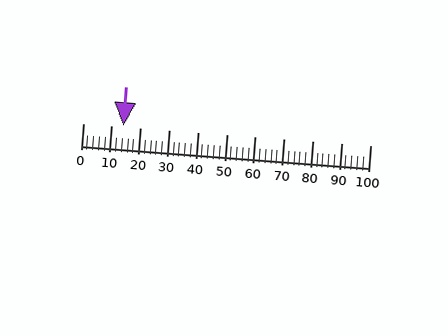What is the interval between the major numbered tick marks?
The major tick marks are spaced 10 units apart.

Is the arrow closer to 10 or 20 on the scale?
The arrow is closer to 10.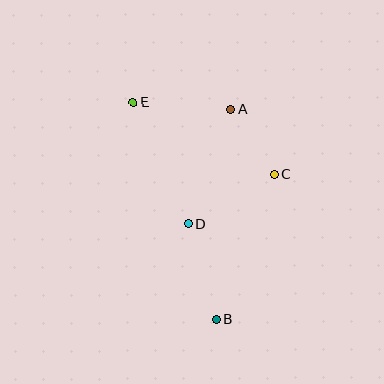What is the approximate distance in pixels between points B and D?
The distance between B and D is approximately 99 pixels.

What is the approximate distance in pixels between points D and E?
The distance between D and E is approximately 133 pixels.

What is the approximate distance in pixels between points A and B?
The distance between A and B is approximately 211 pixels.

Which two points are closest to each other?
Points A and C are closest to each other.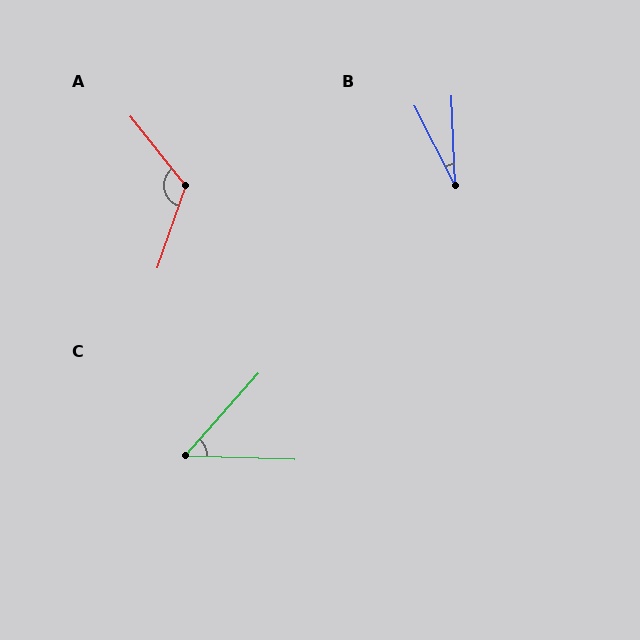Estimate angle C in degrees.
Approximately 50 degrees.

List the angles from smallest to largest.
B (25°), C (50°), A (123°).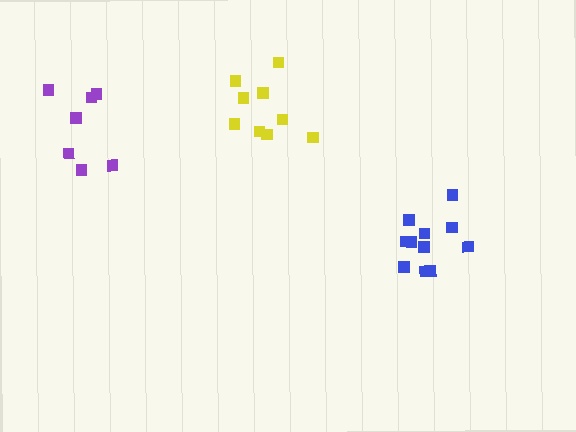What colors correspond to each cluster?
The clusters are colored: blue, yellow, purple.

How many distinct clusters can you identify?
There are 3 distinct clusters.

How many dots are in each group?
Group 1: 11 dots, Group 2: 9 dots, Group 3: 7 dots (27 total).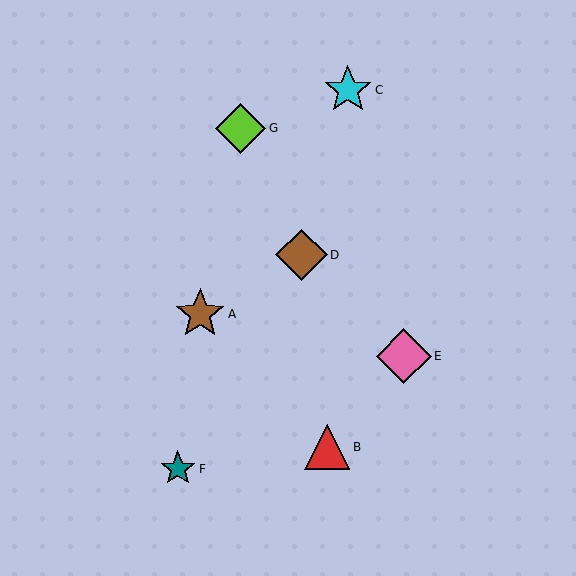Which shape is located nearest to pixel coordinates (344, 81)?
The cyan star (labeled C) at (348, 90) is nearest to that location.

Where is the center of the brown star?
The center of the brown star is at (200, 314).